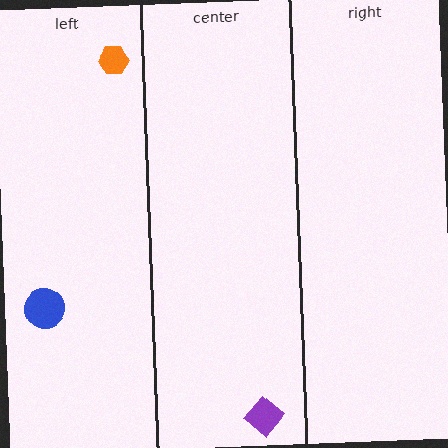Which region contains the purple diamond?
The center region.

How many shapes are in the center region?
1.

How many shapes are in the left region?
2.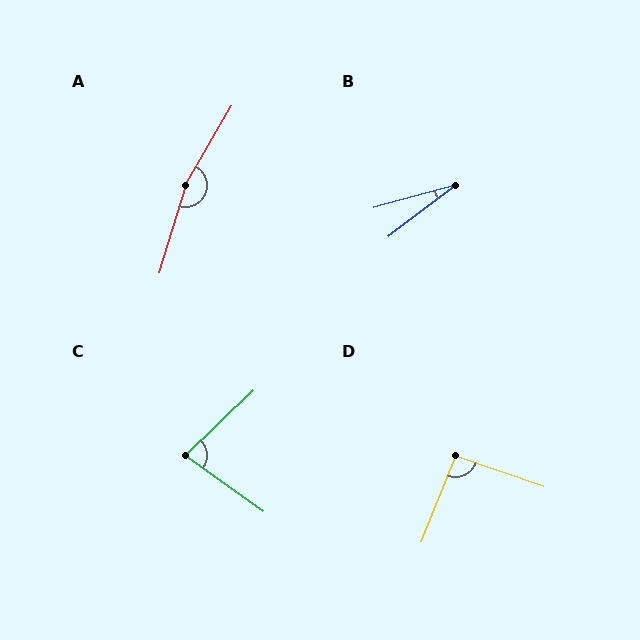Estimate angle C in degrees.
Approximately 80 degrees.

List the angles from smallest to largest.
B (22°), C (80°), D (93°), A (167°).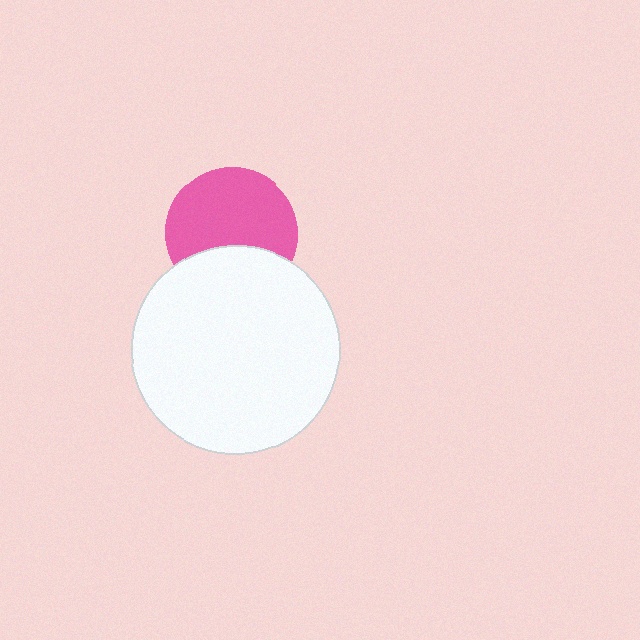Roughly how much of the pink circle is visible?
Most of it is visible (roughly 67%).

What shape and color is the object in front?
The object in front is a white circle.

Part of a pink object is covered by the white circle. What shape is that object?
It is a circle.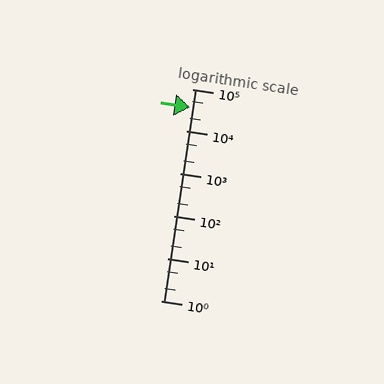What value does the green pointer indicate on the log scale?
The pointer indicates approximately 36000.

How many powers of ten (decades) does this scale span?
The scale spans 5 decades, from 1 to 100000.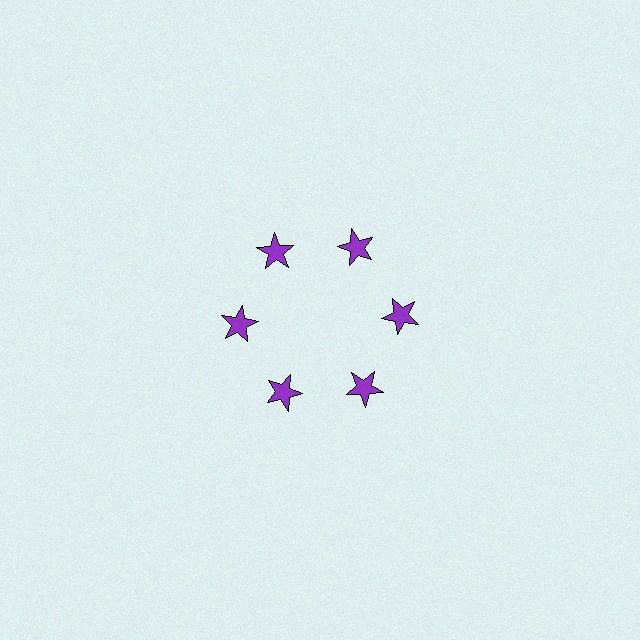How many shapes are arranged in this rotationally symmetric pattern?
There are 6 shapes, arranged in 6 groups of 1.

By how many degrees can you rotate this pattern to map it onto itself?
The pattern maps onto itself every 60 degrees of rotation.